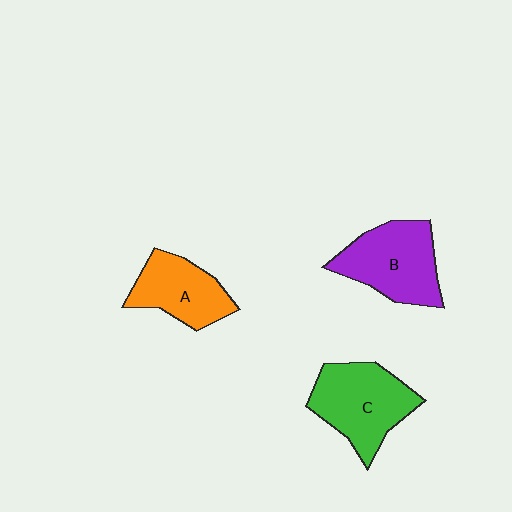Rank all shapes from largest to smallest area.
From largest to smallest: C (green), B (purple), A (orange).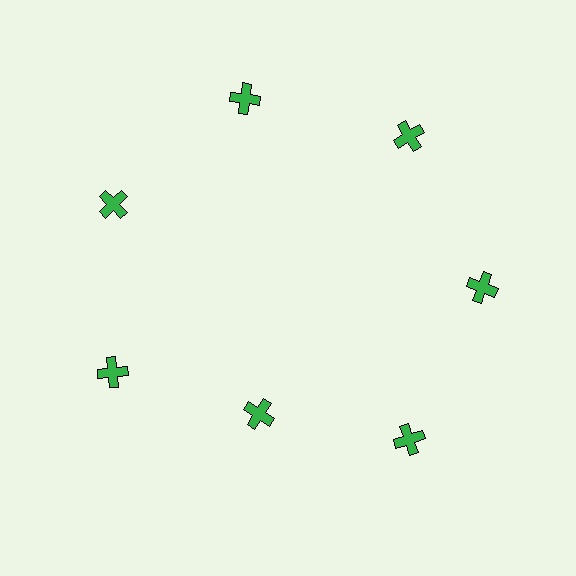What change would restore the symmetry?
The symmetry would be restored by moving it outward, back onto the ring so that all 7 crosses sit at equal angles and equal distance from the center.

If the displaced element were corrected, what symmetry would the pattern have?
It would have 7-fold rotational symmetry — the pattern would map onto itself every 51 degrees.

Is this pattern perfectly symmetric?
No. The 7 green crosses are arranged in a ring, but one element near the 6 o'clock position is pulled inward toward the center, breaking the 7-fold rotational symmetry.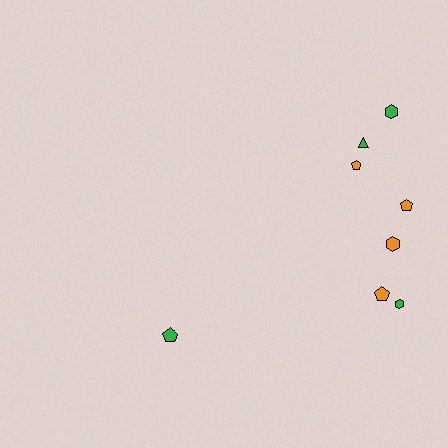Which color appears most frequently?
Green, with 4 objects.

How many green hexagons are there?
There are 2 green hexagons.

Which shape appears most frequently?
Pentagon, with 4 objects.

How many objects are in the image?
There are 8 objects.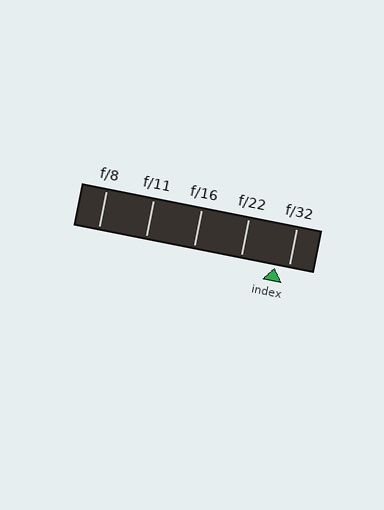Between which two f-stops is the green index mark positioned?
The index mark is between f/22 and f/32.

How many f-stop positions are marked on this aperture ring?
There are 5 f-stop positions marked.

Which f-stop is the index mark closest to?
The index mark is closest to f/32.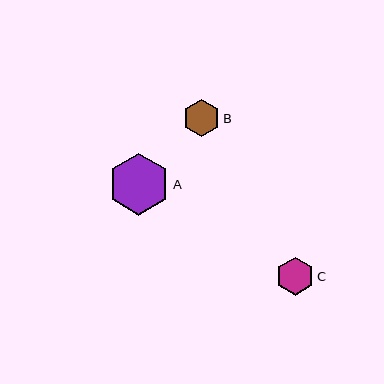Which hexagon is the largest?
Hexagon A is the largest with a size of approximately 62 pixels.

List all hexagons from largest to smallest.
From largest to smallest: A, C, B.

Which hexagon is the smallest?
Hexagon B is the smallest with a size of approximately 37 pixels.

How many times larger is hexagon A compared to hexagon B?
Hexagon A is approximately 1.7 times the size of hexagon B.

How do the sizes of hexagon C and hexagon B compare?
Hexagon C and hexagon B are approximately the same size.